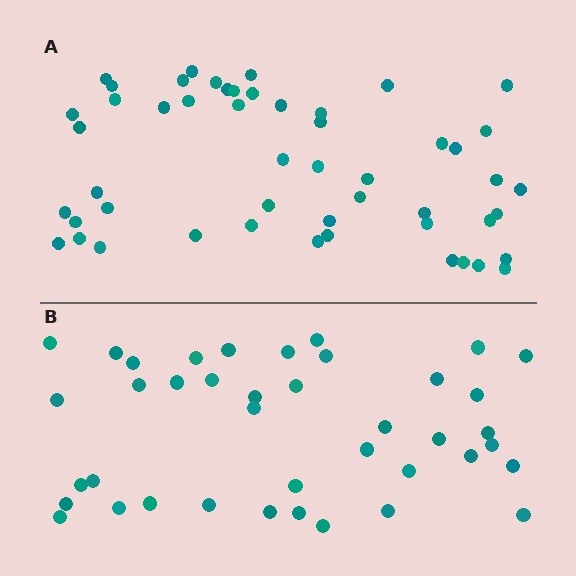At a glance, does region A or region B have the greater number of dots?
Region A (the top region) has more dots.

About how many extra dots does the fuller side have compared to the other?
Region A has roughly 12 or so more dots than region B.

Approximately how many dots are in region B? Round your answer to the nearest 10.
About 40 dots.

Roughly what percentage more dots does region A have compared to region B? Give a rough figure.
About 30% more.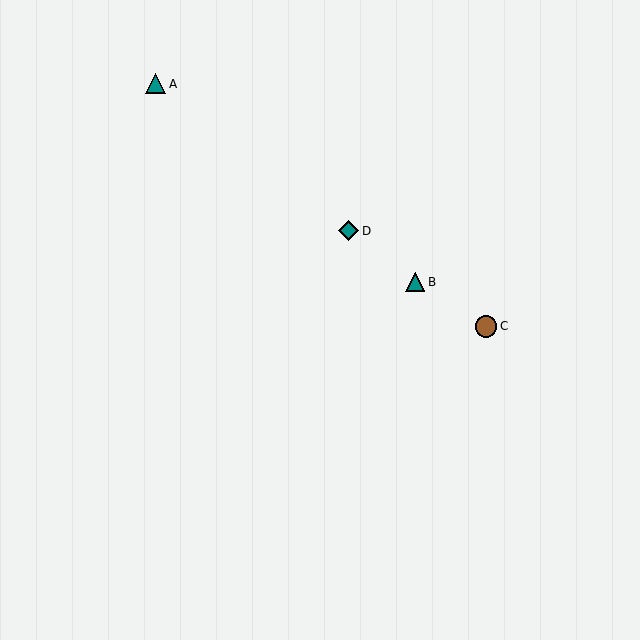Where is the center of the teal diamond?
The center of the teal diamond is at (349, 231).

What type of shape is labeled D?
Shape D is a teal diamond.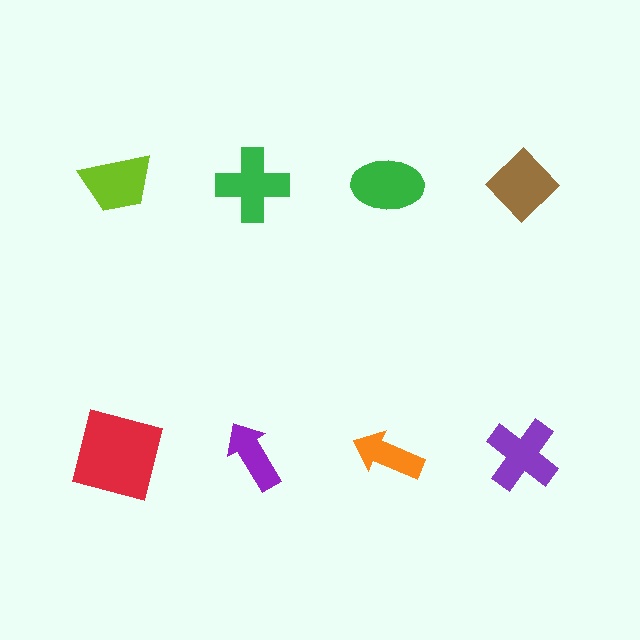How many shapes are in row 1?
4 shapes.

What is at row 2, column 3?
An orange arrow.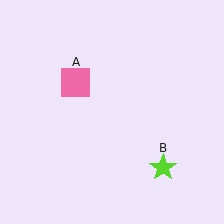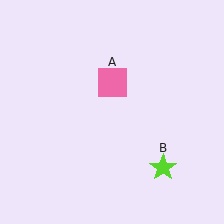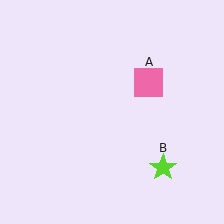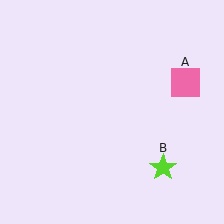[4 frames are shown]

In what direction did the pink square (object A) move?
The pink square (object A) moved right.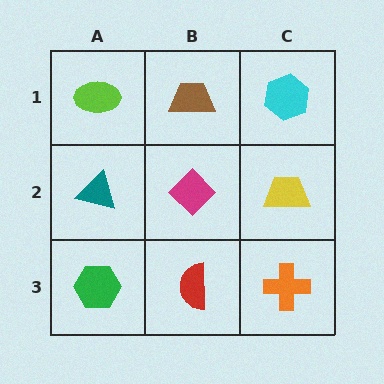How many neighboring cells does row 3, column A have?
2.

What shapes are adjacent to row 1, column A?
A teal triangle (row 2, column A), a brown trapezoid (row 1, column B).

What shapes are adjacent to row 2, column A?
A lime ellipse (row 1, column A), a green hexagon (row 3, column A), a magenta diamond (row 2, column B).